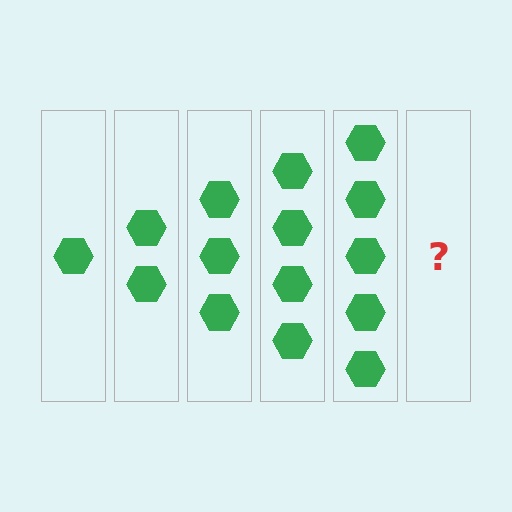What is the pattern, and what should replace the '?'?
The pattern is that each step adds one more hexagon. The '?' should be 6 hexagons.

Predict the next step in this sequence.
The next step is 6 hexagons.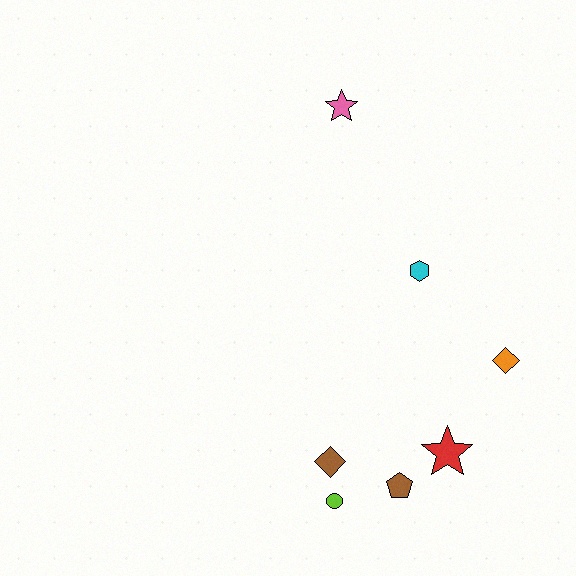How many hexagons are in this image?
There is 1 hexagon.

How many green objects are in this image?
There are no green objects.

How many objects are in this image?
There are 7 objects.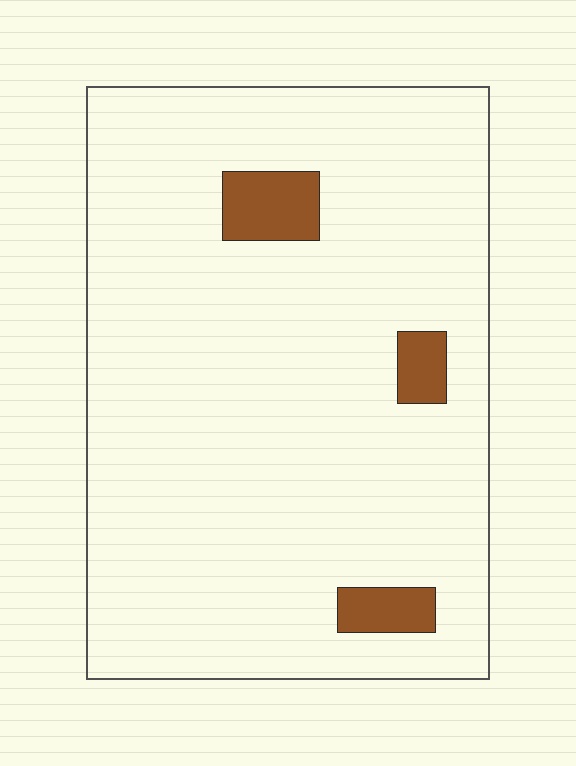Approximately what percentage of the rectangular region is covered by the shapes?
Approximately 5%.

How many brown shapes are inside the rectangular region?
3.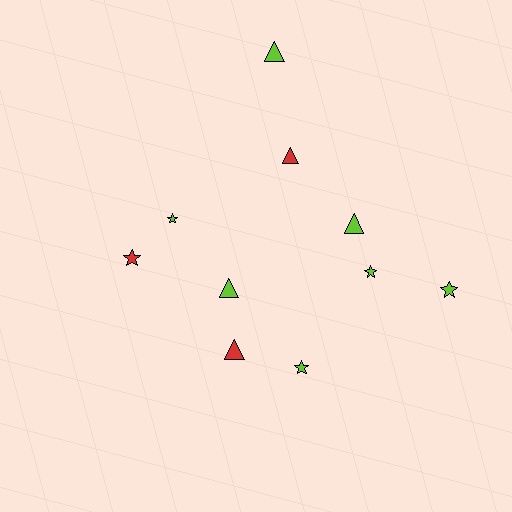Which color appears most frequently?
Lime, with 7 objects.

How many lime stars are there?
There are 4 lime stars.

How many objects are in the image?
There are 10 objects.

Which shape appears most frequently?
Star, with 5 objects.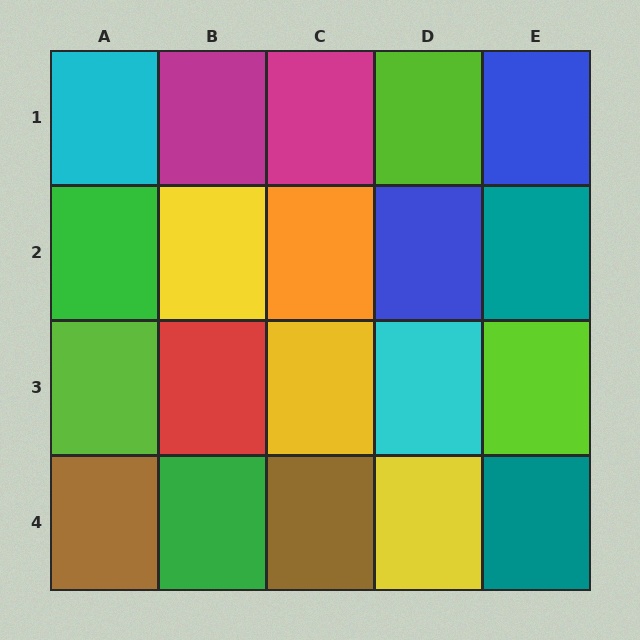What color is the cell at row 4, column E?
Teal.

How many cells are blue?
2 cells are blue.